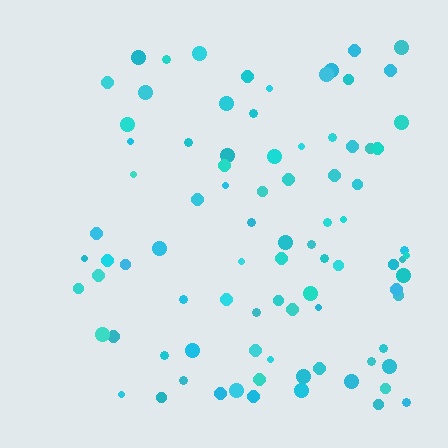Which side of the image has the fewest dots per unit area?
The left.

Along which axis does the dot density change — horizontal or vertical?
Horizontal.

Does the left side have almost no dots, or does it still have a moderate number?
Still a moderate number, just noticeably fewer than the right.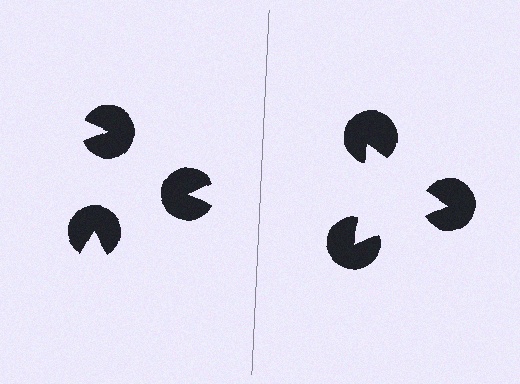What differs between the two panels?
The pac-man discs are positioned identically on both sides; only the wedge orientations differ. On the right they align to a triangle; on the left they are misaligned.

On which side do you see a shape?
An illusory triangle appears on the right side. On the left side the wedge cuts are rotated, so no coherent shape forms.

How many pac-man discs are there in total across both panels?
6 — 3 on each side.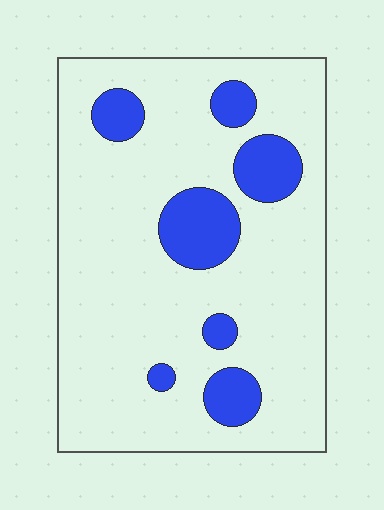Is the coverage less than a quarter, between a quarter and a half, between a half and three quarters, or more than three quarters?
Less than a quarter.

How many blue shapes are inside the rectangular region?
7.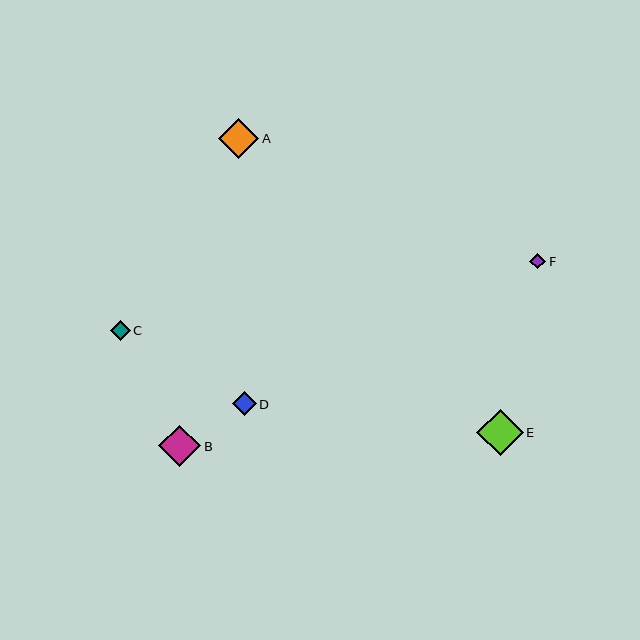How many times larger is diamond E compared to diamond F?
Diamond E is approximately 2.9 times the size of diamond F.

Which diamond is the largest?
Diamond E is the largest with a size of approximately 46 pixels.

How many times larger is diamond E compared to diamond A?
Diamond E is approximately 1.2 times the size of diamond A.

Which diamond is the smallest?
Diamond F is the smallest with a size of approximately 16 pixels.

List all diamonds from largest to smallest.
From largest to smallest: E, B, A, D, C, F.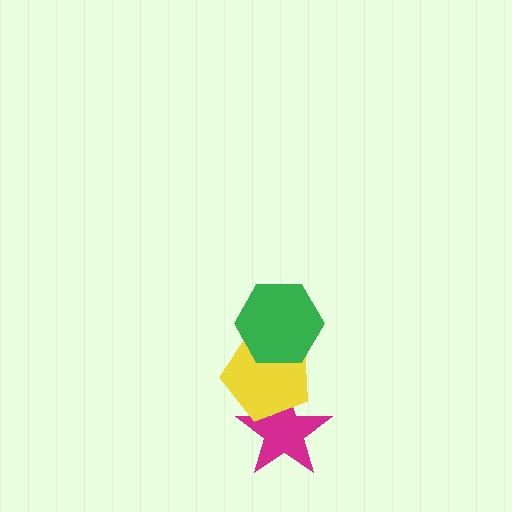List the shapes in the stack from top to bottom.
From top to bottom: the green hexagon, the yellow pentagon, the magenta star.